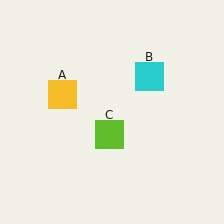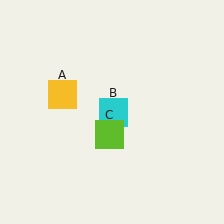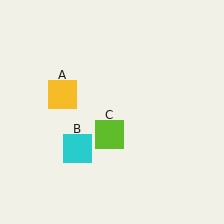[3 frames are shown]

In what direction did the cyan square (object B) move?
The cyan square (object B) moved down and to the left.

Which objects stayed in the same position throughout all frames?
Yellow square (object A) and lime square (object C) remained stationary.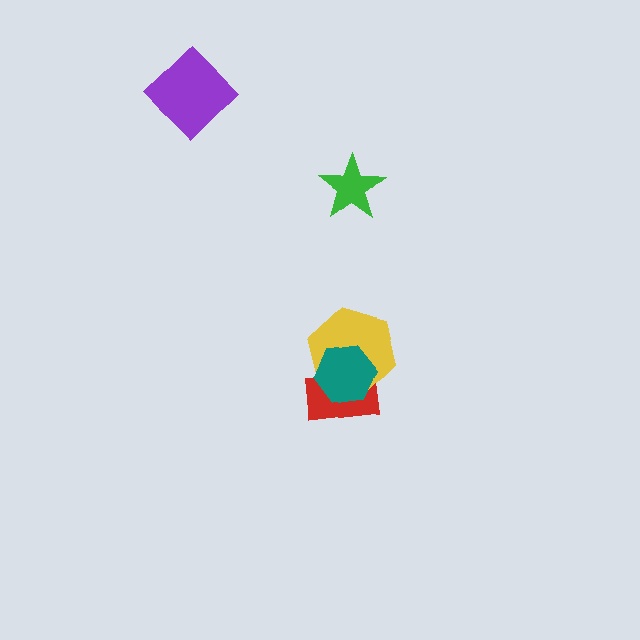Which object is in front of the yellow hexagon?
The teal hexagon is in front of the yellow hexagon.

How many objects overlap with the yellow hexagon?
2 objects overlap with the yellow hexagon.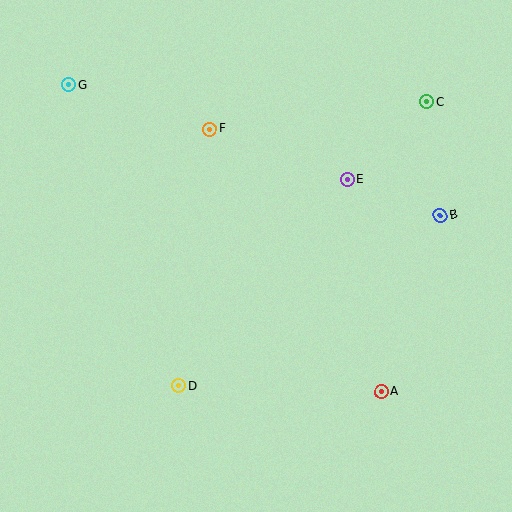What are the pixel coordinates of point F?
Point F is at (210, 129).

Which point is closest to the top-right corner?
Point C is closest to the top-right corner.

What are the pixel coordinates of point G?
Point G is at (68, 85).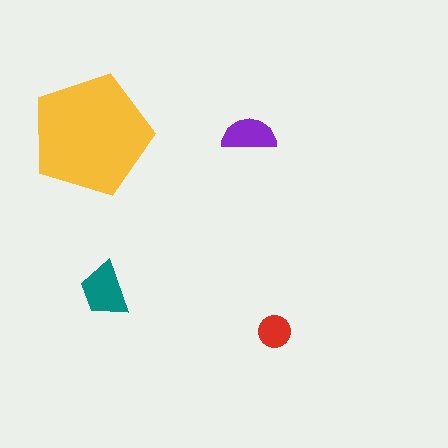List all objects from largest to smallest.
The yellow pentagon, the teal trapezoid, the purple semicircle, the red circle.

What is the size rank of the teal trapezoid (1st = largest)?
2nd.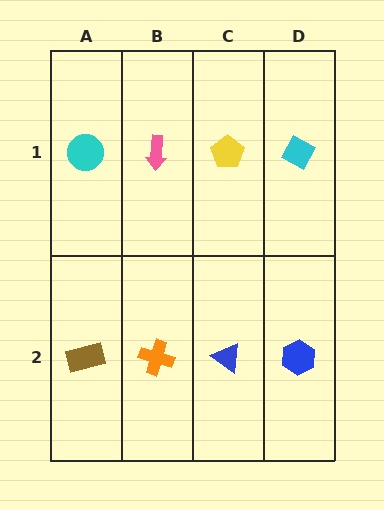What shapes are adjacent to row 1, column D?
A blue hexagon (row 2, column D), a yellow pentagon (row 1, column C).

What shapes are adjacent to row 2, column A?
A cyan circle (row 1, column A), an orange cross (row 2, column B).